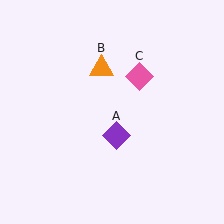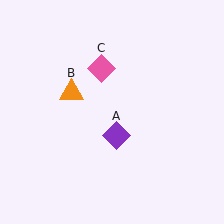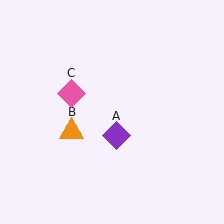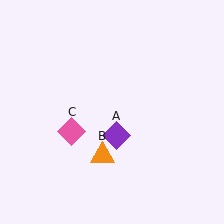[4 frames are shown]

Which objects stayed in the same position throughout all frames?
Purple diamond (object A) remained stationary.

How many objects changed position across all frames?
2 objects changed position: orange triangle (object B), pink diamond (object C).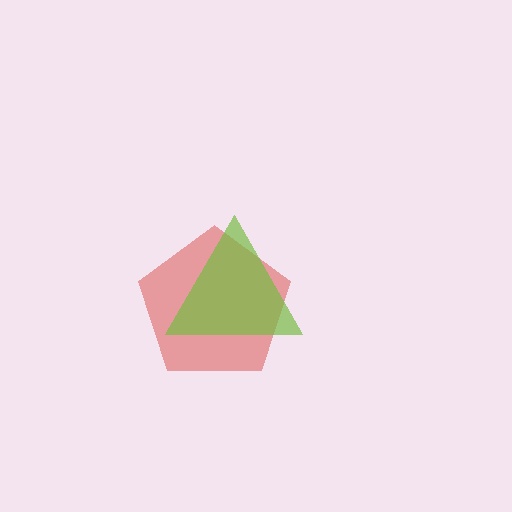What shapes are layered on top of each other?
The layered shapes are: a red pentagon, a lime triangle.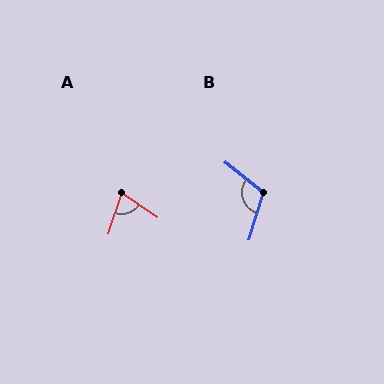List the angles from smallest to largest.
A (72°), B (111°).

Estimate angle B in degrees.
Approximately 111 degrees.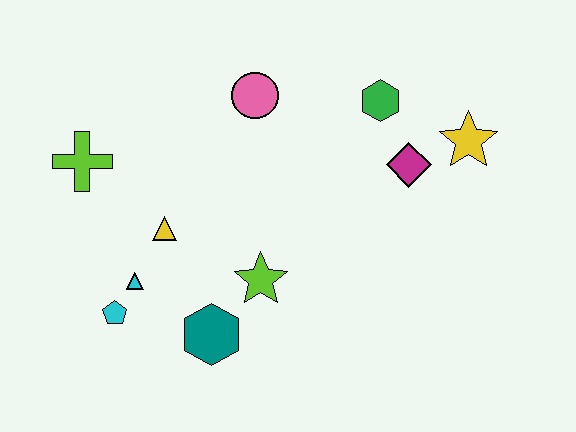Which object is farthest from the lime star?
The yellow star is farthest from the lime star.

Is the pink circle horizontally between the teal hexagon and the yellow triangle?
No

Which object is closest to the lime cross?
The yellow triangle is closest to the lime cross.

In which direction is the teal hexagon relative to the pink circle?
The teal hexagon is below the pink circle.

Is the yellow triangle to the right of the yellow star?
No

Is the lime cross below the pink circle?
Yes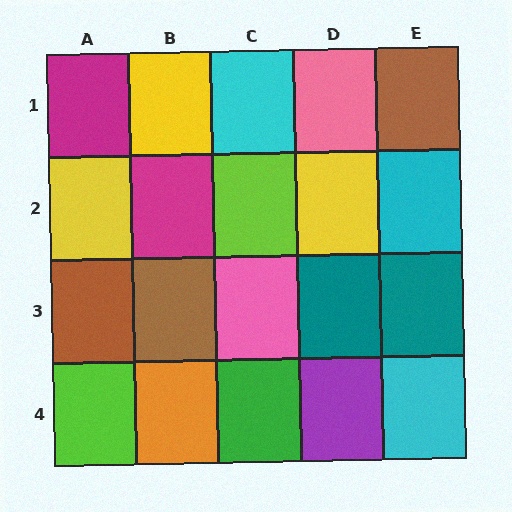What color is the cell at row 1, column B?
Yellow.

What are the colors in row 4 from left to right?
Lime, orange, green, purple, cyan.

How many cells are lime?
2 cells are lime.